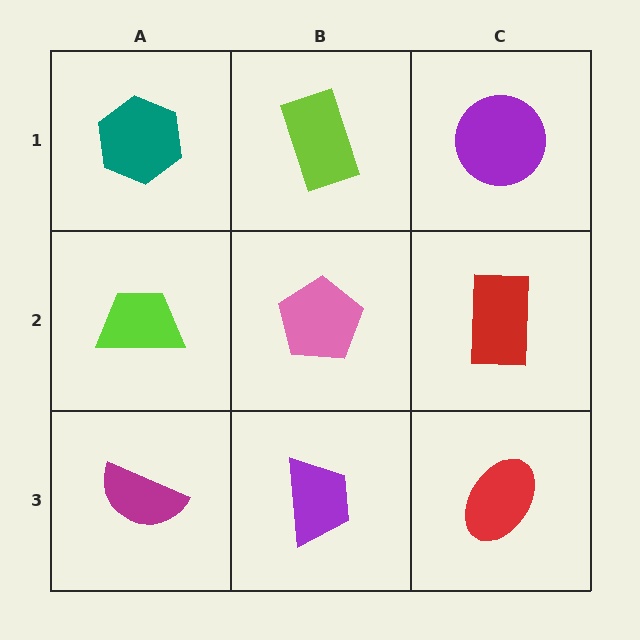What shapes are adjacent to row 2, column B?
A lime rectangle (row 1, column B), a purple trapezoid (row 3, column B), a lime trapezoid (row 2, column A), a red rectangle (row 2, column C).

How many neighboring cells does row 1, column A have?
2.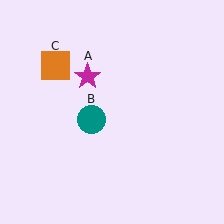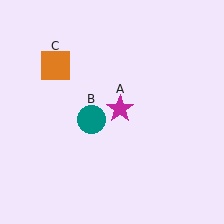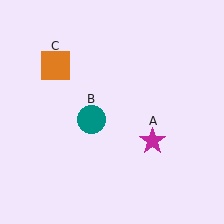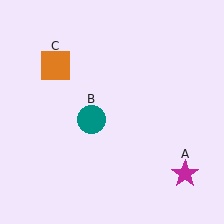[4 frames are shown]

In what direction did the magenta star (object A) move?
The magenta star (object A) moved down and to the right.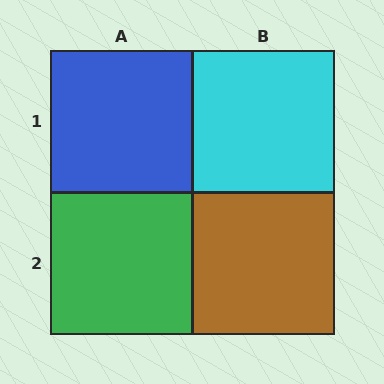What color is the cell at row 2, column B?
Brown.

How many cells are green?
1 cell is green.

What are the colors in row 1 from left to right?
Blue, cyan.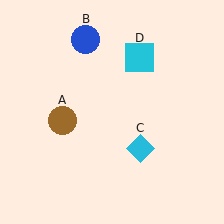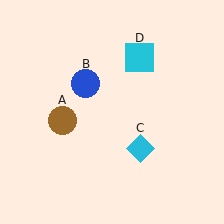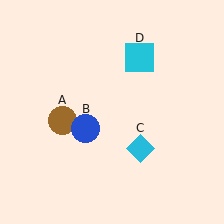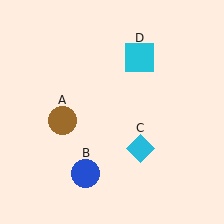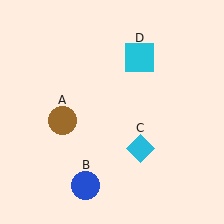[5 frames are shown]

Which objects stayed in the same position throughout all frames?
Brown circle (object A) and cyan diamond (object C) and cyan square (object D) remained stationary.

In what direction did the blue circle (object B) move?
The blue circle (object B) moved down.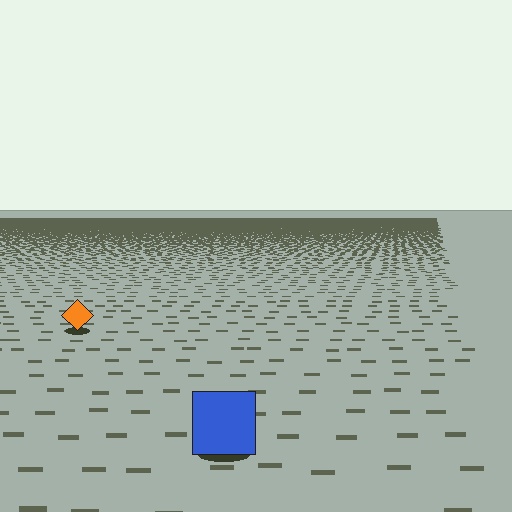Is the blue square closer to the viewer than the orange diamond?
Yes. The blue square is closer — you can tell from the texture gradient: the ground texture is coarser near it.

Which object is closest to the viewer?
The blue square is closest. The texture marks near it are larger and more spread out.